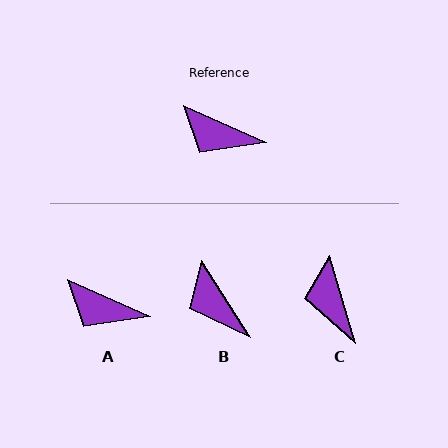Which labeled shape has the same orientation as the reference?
A.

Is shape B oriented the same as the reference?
No, it is off by about 34 degrees.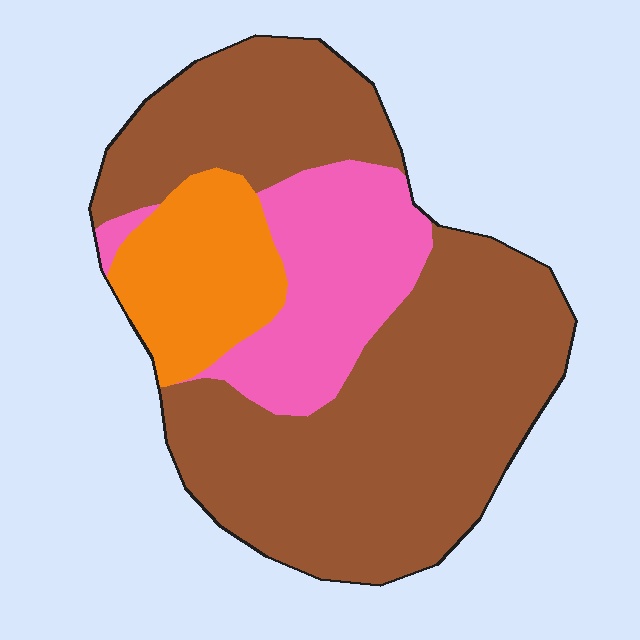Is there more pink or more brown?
Brown.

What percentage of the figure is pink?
Pink takes up between a sixth and a third of the figure.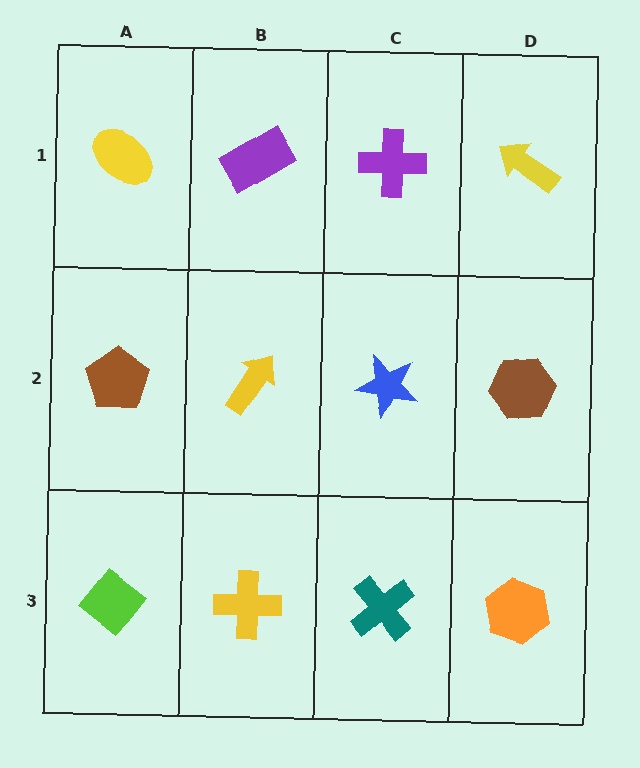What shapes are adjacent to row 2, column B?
A purple rectangle (row 1, column B), a yellow cross (row 3, column B), a brown pentagon (row 2, column A), a blue star (row 2, column C).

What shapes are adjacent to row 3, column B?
A yellow arrow (row 2, column B), a lime diamond (row 3, column A), a teal cross (row 3, column C).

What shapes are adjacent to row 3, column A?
A brown pentagon (row 2, column A), a yellow cross (row 3, column B).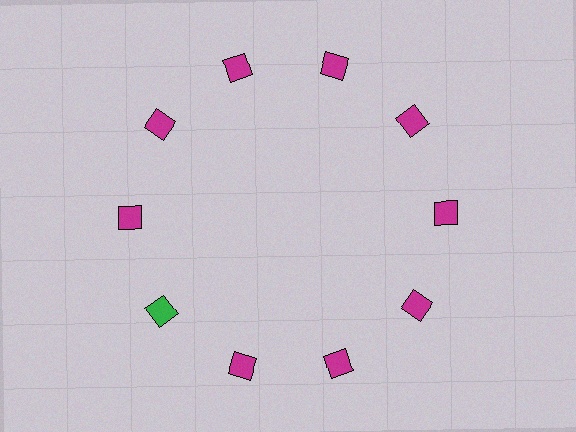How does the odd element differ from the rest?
It has a different color: green instead of magenta.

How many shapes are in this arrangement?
There are 10 shapes arranged in a ring pattern.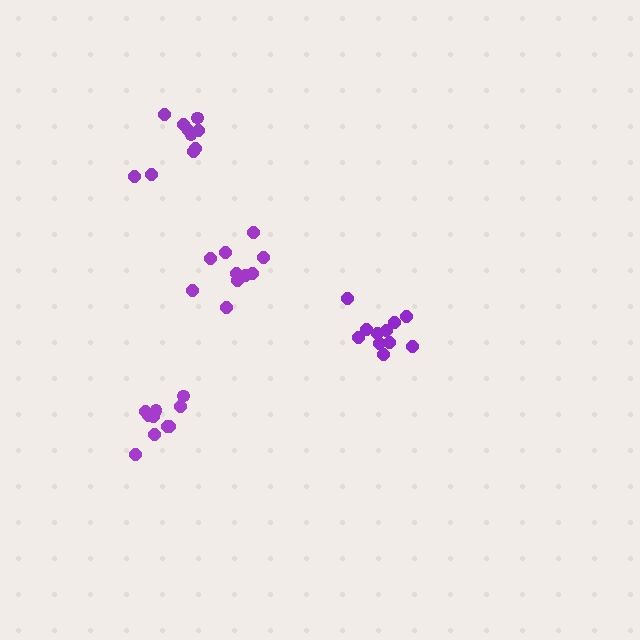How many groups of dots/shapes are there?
There are 4 groups.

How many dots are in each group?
Group 1: 10 dots, Group 2: 11 dots, Group 3: 10 dots, Group 4: 10 dots (41 total).